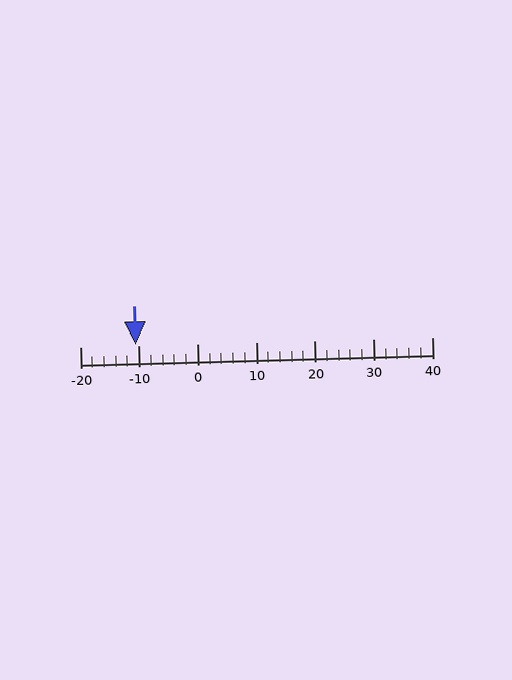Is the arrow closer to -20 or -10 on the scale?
The arrow is closer to -10.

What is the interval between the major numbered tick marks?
The major tick marks are spaced 10 units apart.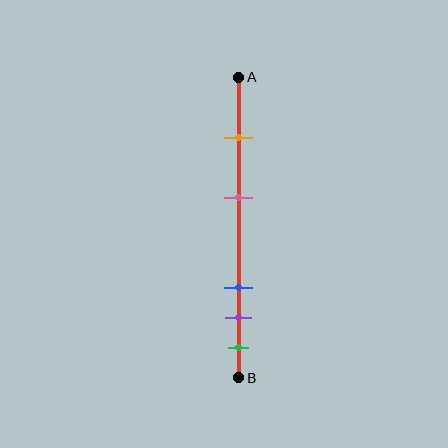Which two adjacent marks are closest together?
The purple and green marks are the closest adjacent pair.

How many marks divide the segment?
There are 5 marks dividing the segment.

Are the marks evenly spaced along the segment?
No, the marks are not evenly spaced.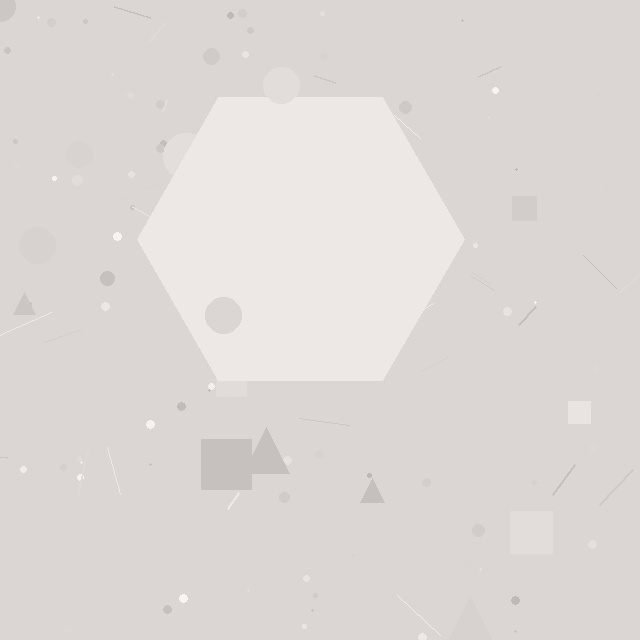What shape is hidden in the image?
A hexagon is hidden in the image.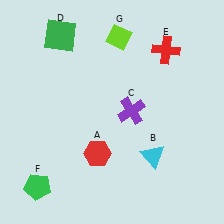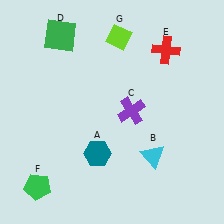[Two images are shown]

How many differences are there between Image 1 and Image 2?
There is 1 difference between the two images.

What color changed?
The hexagon (A) changed from red in Image 1 to teal in Image 2.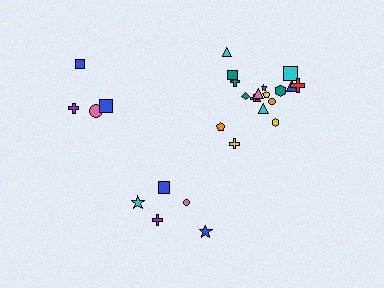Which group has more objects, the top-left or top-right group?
The top-right group.